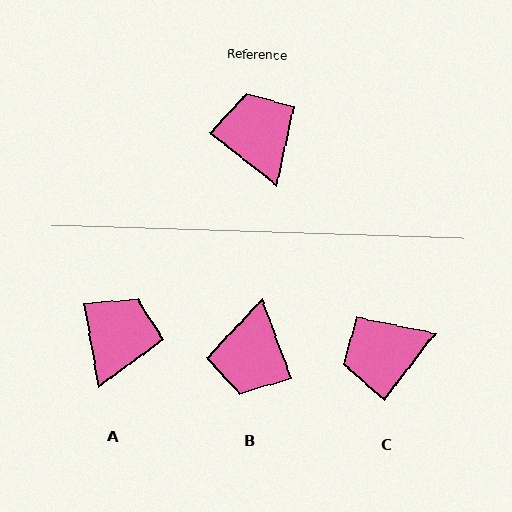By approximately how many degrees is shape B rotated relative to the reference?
Approximately 148 degrees counter-clockwise.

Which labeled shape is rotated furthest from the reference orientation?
B, about 148 degrees away.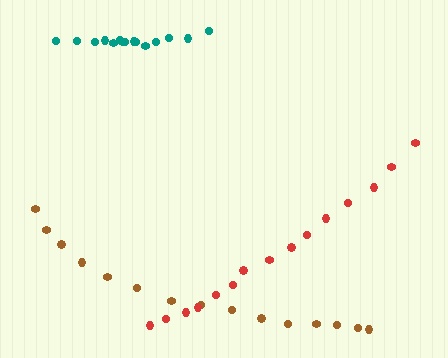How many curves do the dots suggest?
There are 3 distinct paths.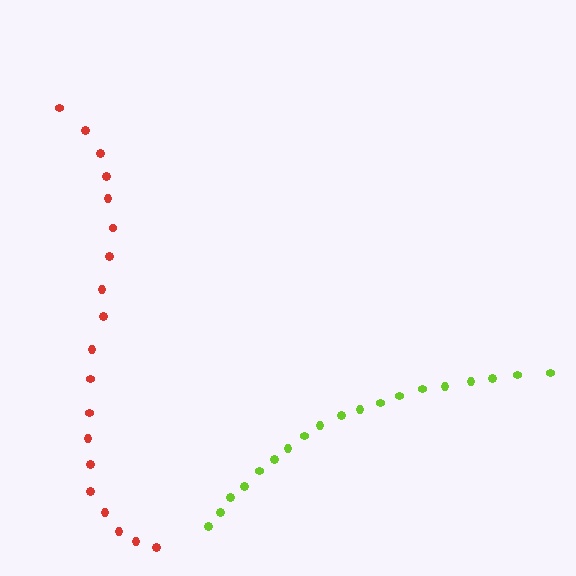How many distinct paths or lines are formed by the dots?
There are 2 distinct paths.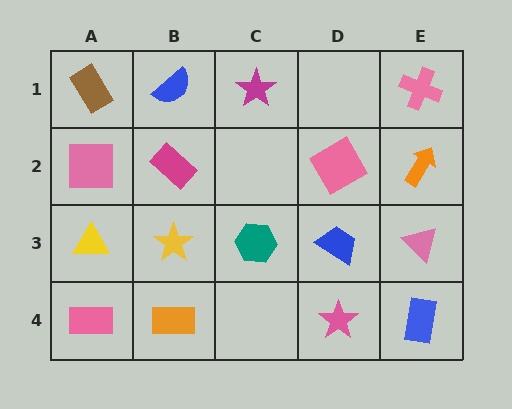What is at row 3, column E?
A pink triangle.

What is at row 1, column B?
A blue semicircle.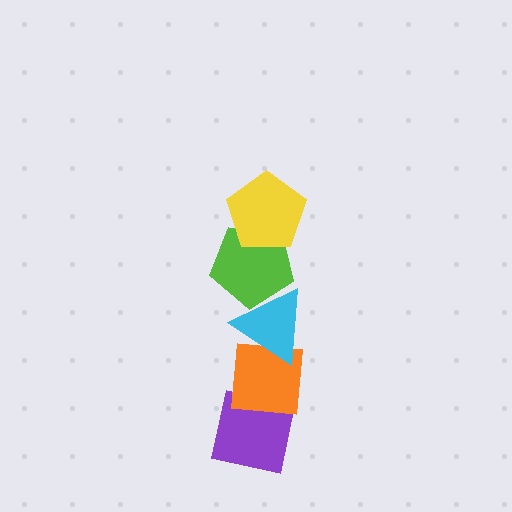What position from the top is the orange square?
The orange square is 4th from the top.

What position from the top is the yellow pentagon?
The yellow pentagon is 1st from the top.